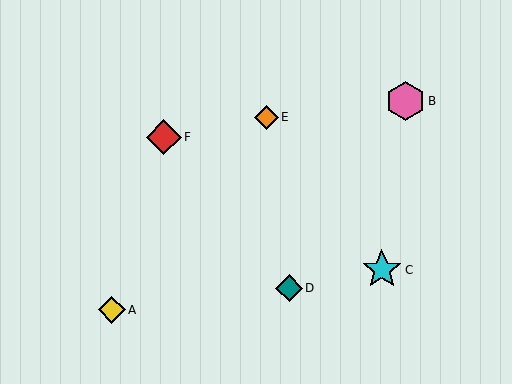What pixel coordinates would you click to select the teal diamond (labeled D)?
Click at (289, 288) to select the teal diamond D.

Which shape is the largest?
The cyan star (labeled C) is the largest.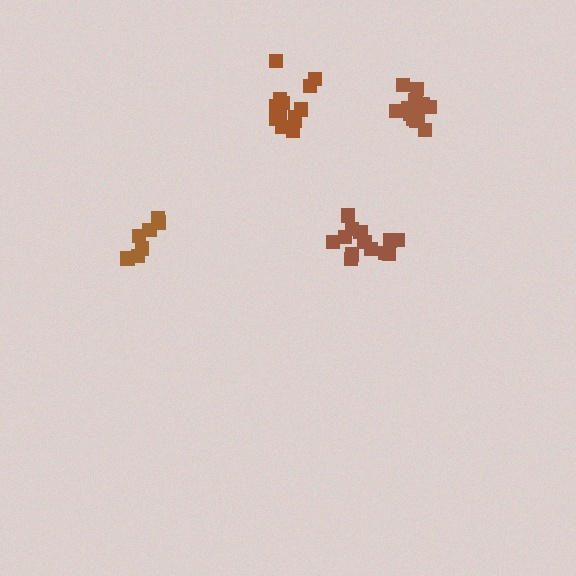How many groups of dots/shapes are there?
There are 4 groups.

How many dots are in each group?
Group 1: 12 dots, Group 2: 14 dots, Group 3: 13 dots, Group 4: 8 dots (47 total).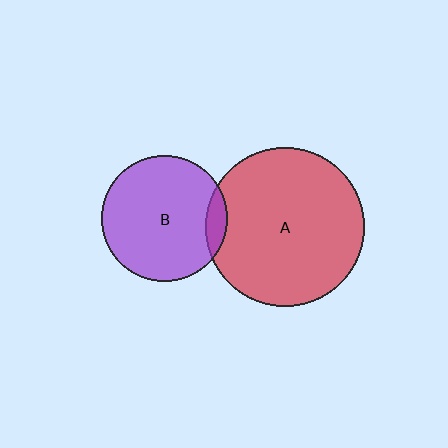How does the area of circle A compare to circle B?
Approximately 1.6 times.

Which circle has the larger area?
Circle A (red).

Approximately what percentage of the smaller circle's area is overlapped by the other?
Approximately 10%.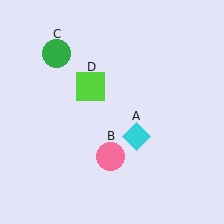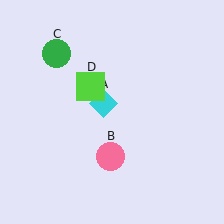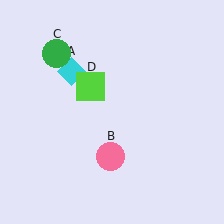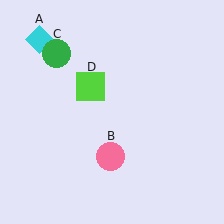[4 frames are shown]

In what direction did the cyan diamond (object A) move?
The cyan diamond (object A) moved up and to the left.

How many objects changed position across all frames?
1 object changed position: cyan diamond (object A).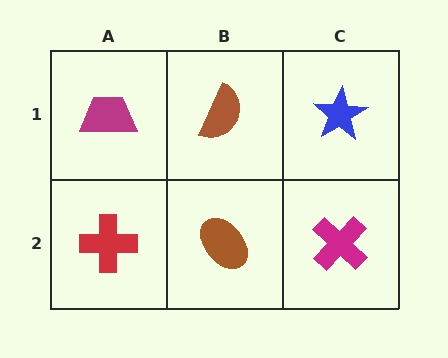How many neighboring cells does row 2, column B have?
3.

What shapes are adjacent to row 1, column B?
A brown ellipse (row 2, column B), a magenta trapezoid (row 1, column A), a blue star (row 1, column C).